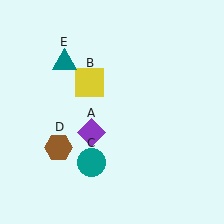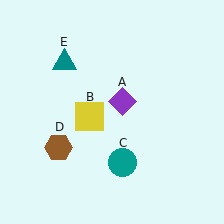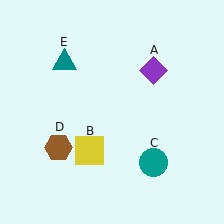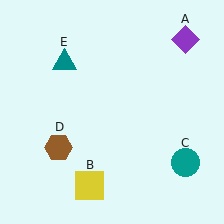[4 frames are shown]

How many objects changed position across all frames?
3 objects changed position: purple diamond (object A), yellow square (object B), teal circle (object C).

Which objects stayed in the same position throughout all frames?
Brown hexagon (object D) and teal triangle (object E) remained stationary.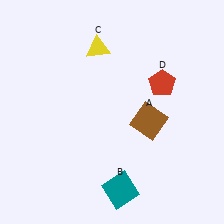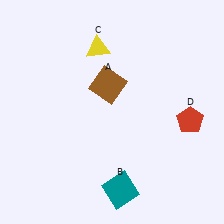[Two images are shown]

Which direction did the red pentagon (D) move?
The red pentagon (D) moved down.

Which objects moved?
The objects that moved are: the brown square (A), the red pentagon (D).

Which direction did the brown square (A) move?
The brown square (A) moved left.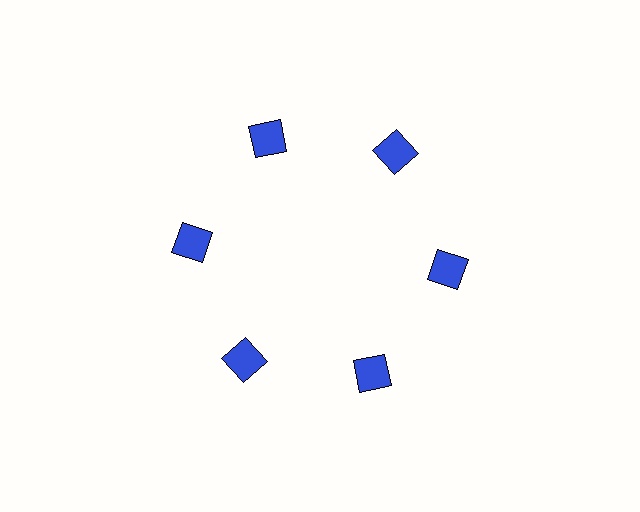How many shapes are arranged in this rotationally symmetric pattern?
There are 6 shapes, arranged in 6 groups of 1.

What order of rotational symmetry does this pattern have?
This pattern has 6-fold rotational symmetry.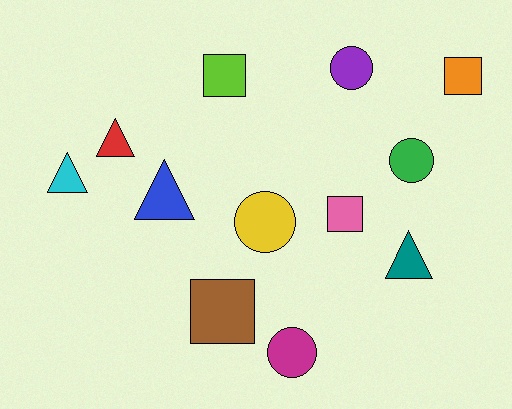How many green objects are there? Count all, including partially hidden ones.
There is 1 green object.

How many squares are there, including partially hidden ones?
There are 4 squares.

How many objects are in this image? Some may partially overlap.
There are 12 objects.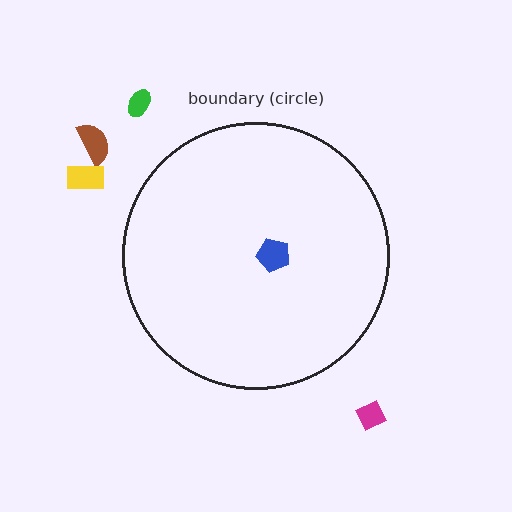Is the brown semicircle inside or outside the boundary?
Outside.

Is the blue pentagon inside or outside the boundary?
Inside.